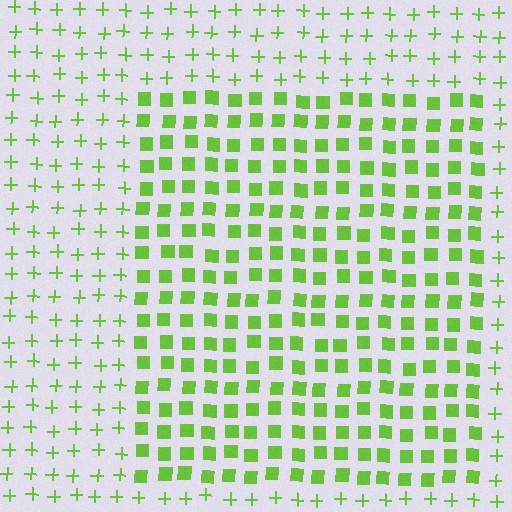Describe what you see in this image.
The image is filled with small lime elements arranged in a uniform grid. A rectangle-shaped region contains squares, while the surrounding area contains plus signs. The boundary is defined purely by the change in element shape.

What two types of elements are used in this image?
The image uses squares inside the rectangle region and plus signs outside it.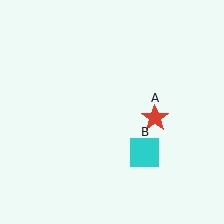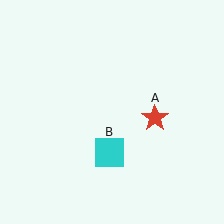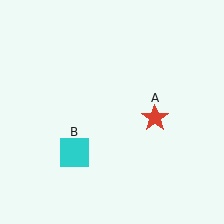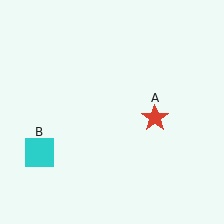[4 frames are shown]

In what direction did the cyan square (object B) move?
The cyan square (object B) moved left.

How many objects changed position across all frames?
1 object changed position: cyan square (object B).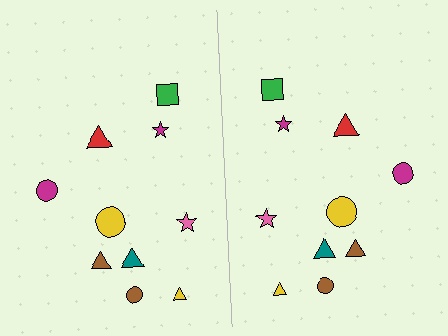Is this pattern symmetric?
Yes, this pattern has bilateral (reflection) symmetry.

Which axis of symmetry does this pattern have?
The pattern has a vertical axis of symmetry running through the center of the image.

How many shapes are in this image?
There are 20 shapes in this image.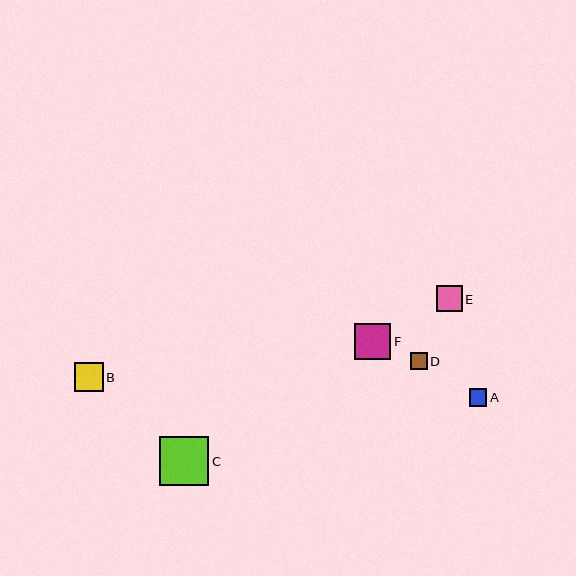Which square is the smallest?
Square D is the smallest with a size of approximately 16 pixels.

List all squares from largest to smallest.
From largest to smallest: C, F, B, E, A, D.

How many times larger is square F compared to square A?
Square F is approximately 2.0 times the size of square A.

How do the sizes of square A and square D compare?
Square A and square D are approximately the same size.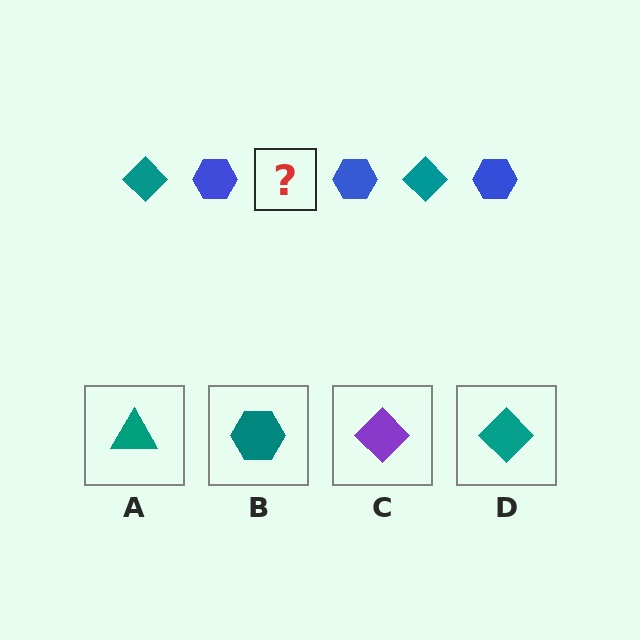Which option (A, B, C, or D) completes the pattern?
D.